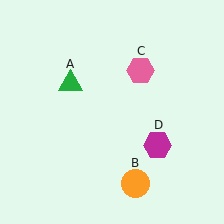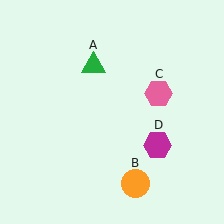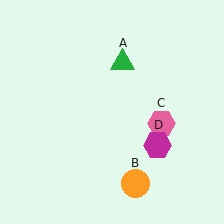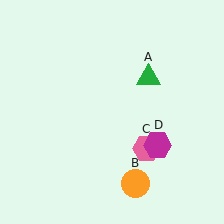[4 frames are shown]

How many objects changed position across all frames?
2 objects changed position: green triangle (object A), pink hexagon (object C).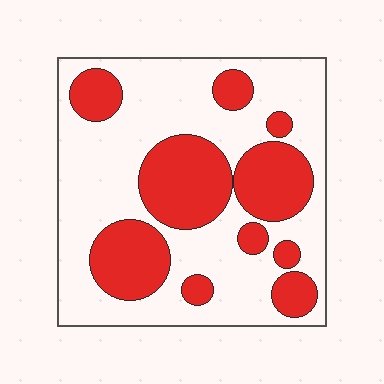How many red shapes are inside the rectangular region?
10.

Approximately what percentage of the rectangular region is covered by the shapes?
Approximately 35%.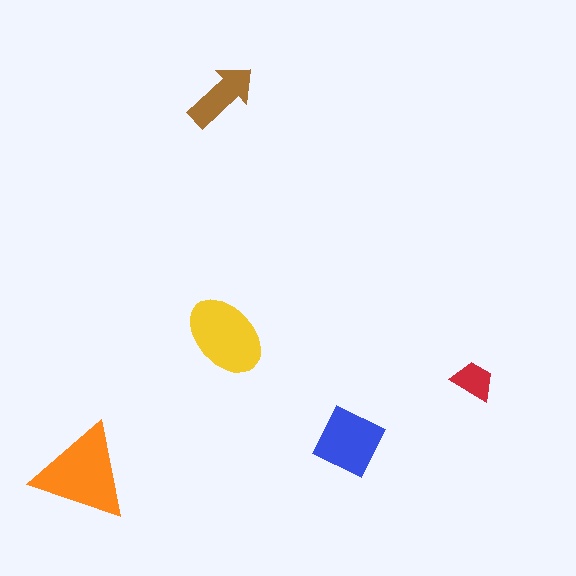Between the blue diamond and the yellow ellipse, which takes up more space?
The yellow ellipse.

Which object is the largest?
The orange triangle.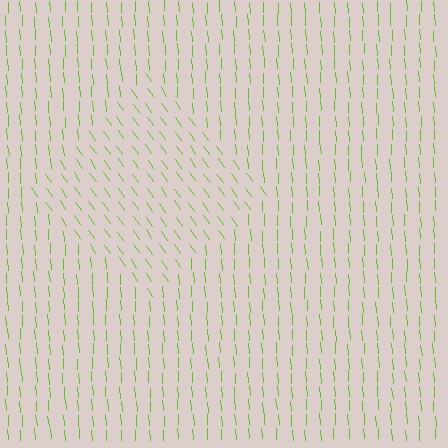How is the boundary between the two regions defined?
The boundary is defined purely by a change in line orientation (approximately 31 degrees difference). All lines are the same color and thickness.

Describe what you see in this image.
The image is filled with small lime line segments. A diamond region in the image has lines oriented differently from the surrounding lines, creating a visible texture boundary.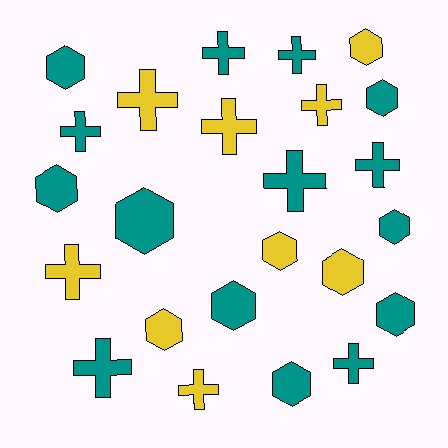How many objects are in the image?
There are 24 objects.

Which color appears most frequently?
Teal, with 15 objects.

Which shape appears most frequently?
Cross, with 12 objects.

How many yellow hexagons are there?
There are 4 yellow hexagons.